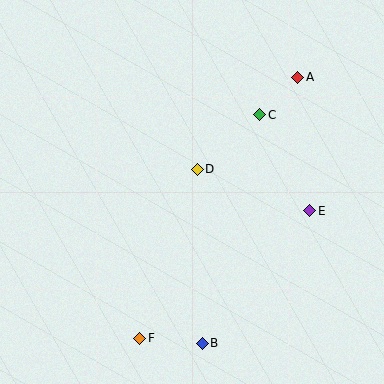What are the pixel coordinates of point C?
Point C is at (260, 115).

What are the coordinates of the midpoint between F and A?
The midpoint between F and A is at (219, 208).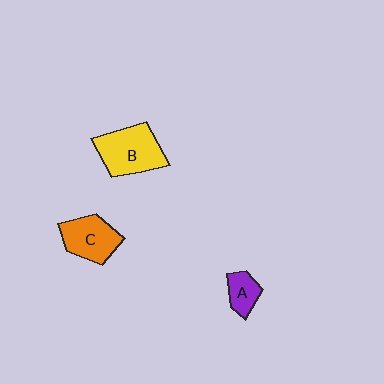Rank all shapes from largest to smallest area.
From largest to smallest: B (yellow), C (orange), A (purple).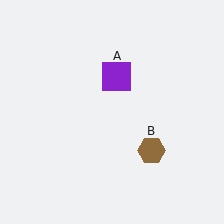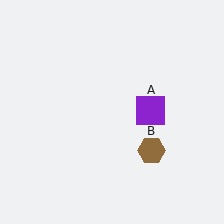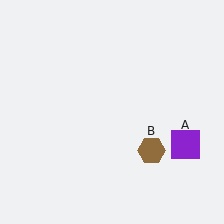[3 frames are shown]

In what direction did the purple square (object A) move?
The purple square (object A) moved down and to the right.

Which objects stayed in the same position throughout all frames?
Brown hexagon (object B) remained stationary.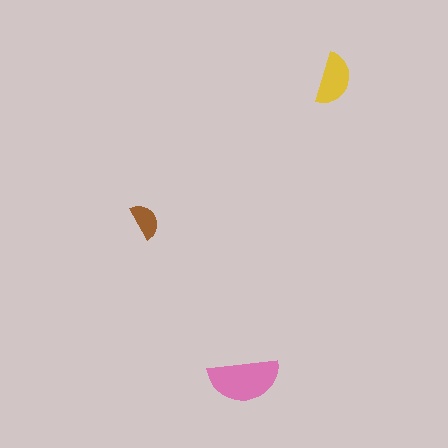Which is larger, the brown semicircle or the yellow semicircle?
The yellow one.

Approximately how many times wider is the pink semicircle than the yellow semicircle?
About 1.5 times wider.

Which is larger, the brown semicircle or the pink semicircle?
The pink one.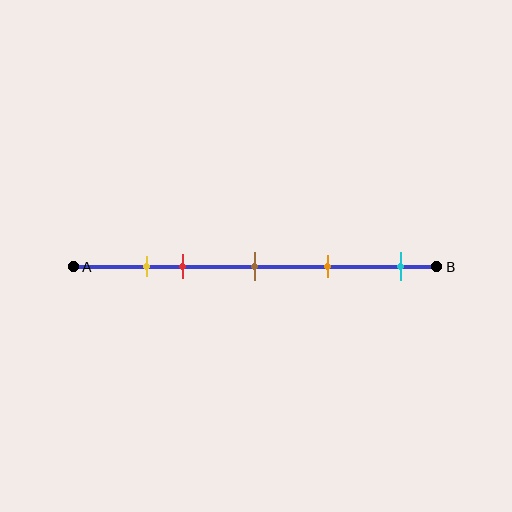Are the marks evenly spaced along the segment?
No, the marks are not evenly spaced.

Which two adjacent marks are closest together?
The yellow and red marks are the closest adjacent pair.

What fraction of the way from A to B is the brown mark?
The brown mark is approximately 50% (0.5) of the way from A to B.